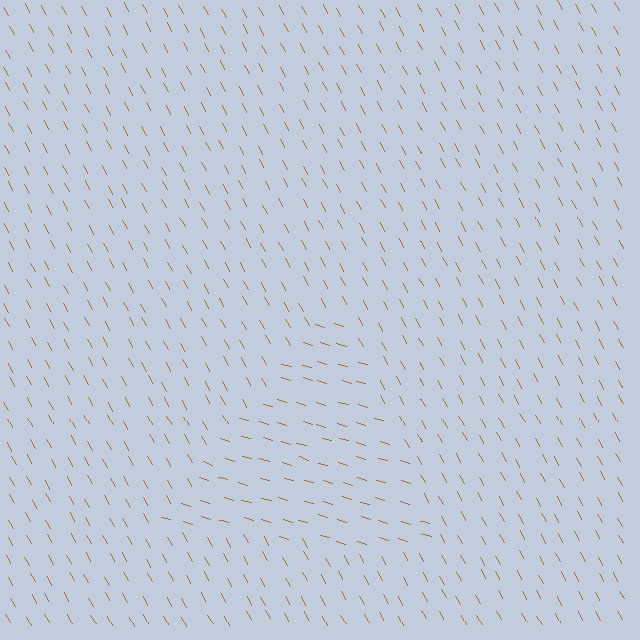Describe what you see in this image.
The image is filled with small brown line segments. A triangle region in the image has lines oriented differently from the surrounding lines, creating a visible texture boundary.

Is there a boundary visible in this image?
Yes, there is a texture boundary formed by a change in line orientation.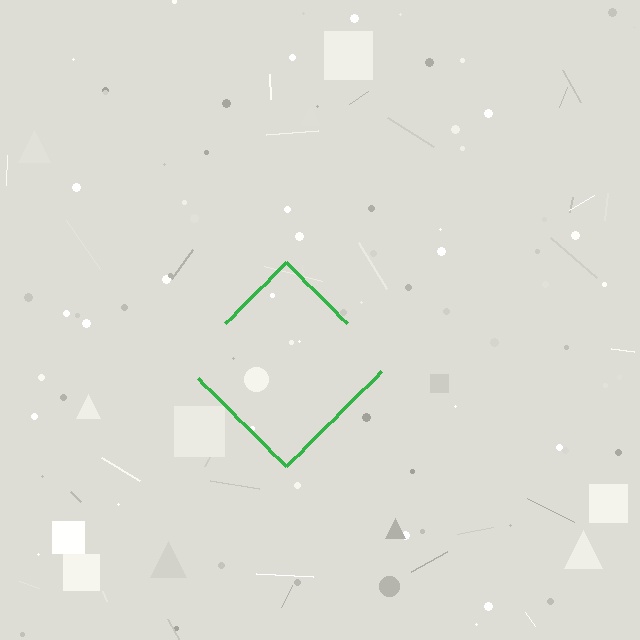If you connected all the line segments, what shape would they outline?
They would outline a diamond.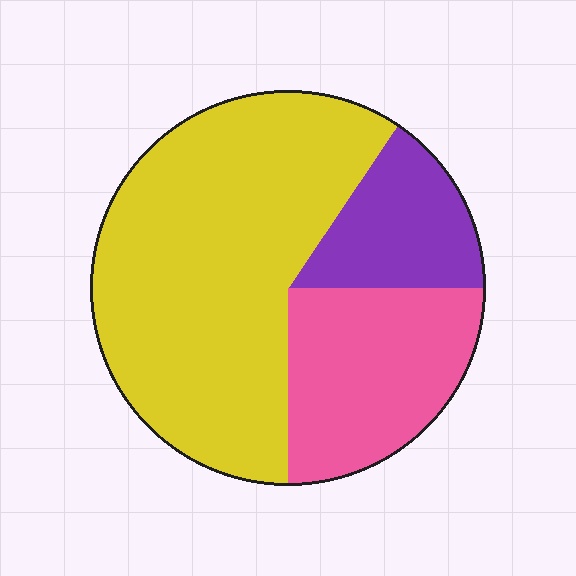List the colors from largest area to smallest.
From largest to smallest: yellow, pink, purple.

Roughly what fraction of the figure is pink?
Pink takes up about one quarter (1/4) of the figure.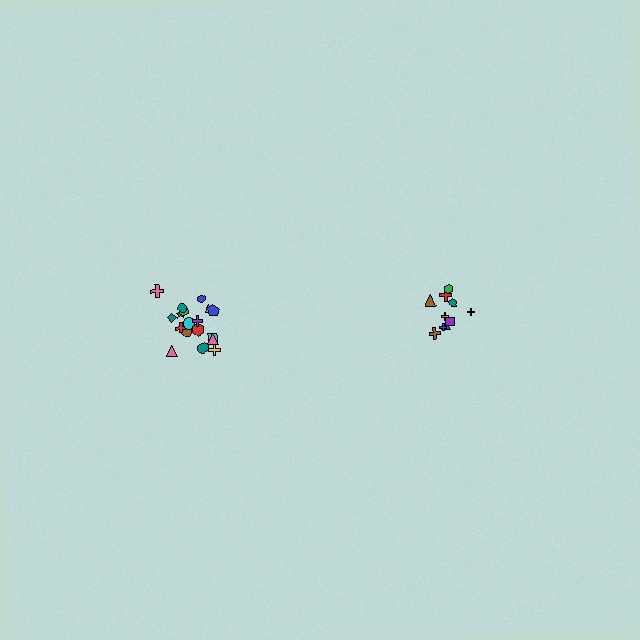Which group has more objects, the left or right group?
The left group.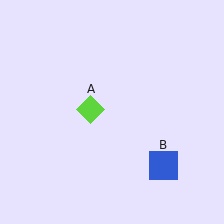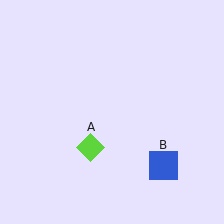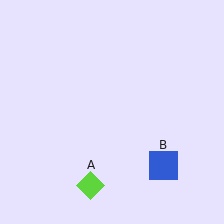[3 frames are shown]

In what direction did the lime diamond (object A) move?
The lime diamond (object A) moved down.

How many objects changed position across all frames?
1 object changed position: lime diamond (object A).